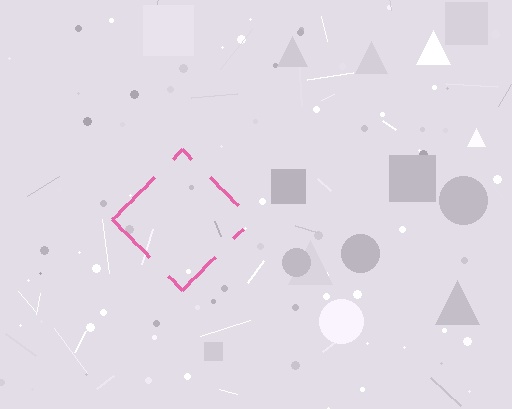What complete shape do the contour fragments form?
The contour fragments form a diamond.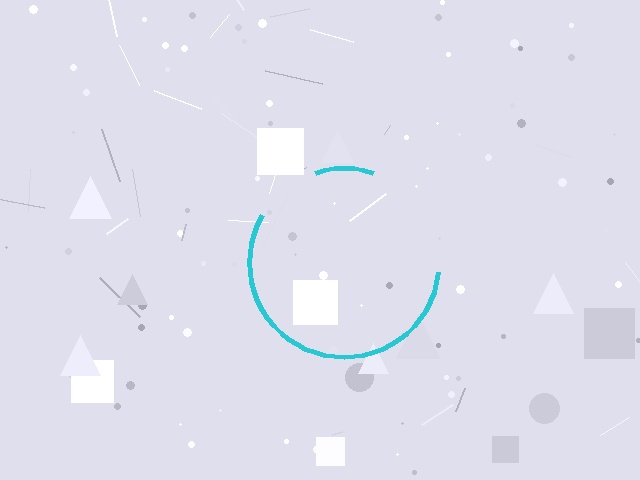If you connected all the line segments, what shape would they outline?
They would outline a circle.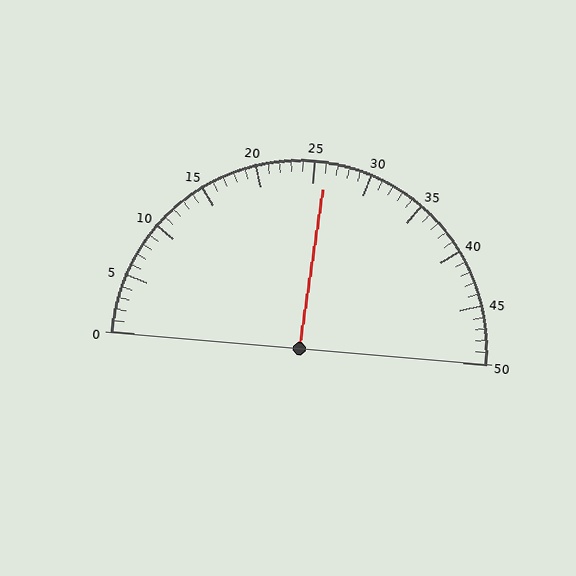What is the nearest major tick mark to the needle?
The nearest major tick mark is 25.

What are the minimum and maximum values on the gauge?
The gauge ranges from 0 to 50.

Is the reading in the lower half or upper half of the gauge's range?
The reading is in the upper half of the range (0 to 50).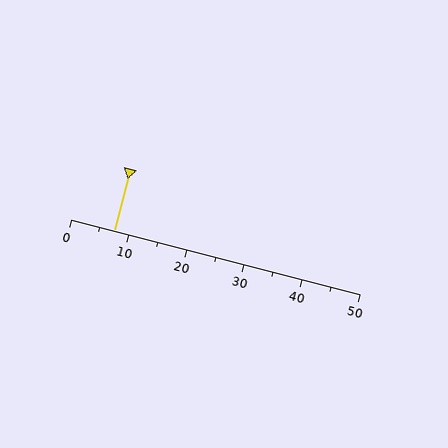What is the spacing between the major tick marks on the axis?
The major ticks are spaced 10 apart.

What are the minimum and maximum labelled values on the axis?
The axis runs from 0 to 50.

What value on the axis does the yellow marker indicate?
The marker indicates approximately 7.5.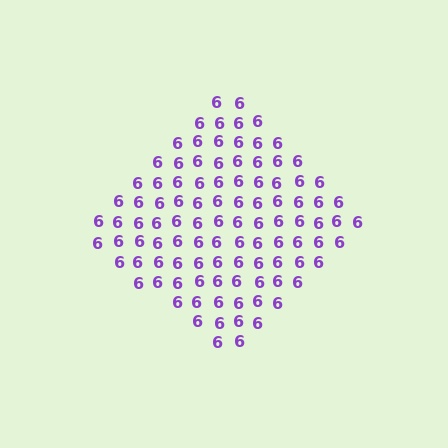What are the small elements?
The small elements are digit 6's.